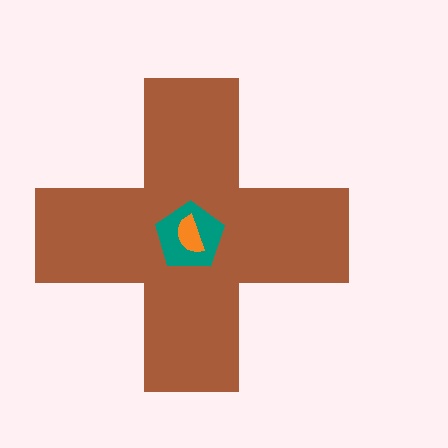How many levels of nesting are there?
3.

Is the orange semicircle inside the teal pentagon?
Yes.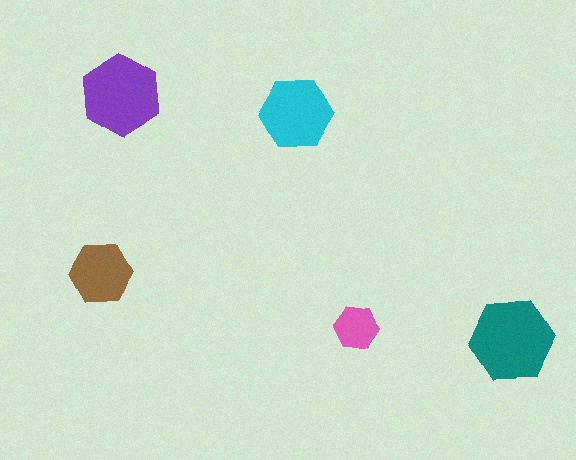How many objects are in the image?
There are 5 objects in the image.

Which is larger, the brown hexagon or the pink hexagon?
The brown one.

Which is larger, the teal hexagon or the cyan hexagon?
The teal one.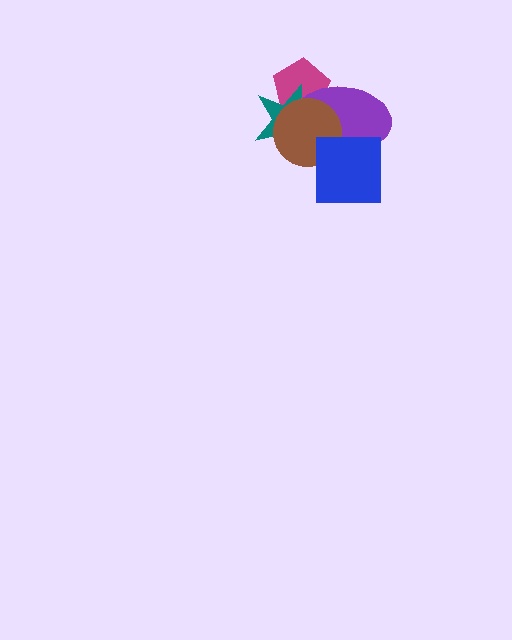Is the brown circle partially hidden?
Yes, it is partially covered by another shape.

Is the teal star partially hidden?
Yes, it is partially covered by another shape.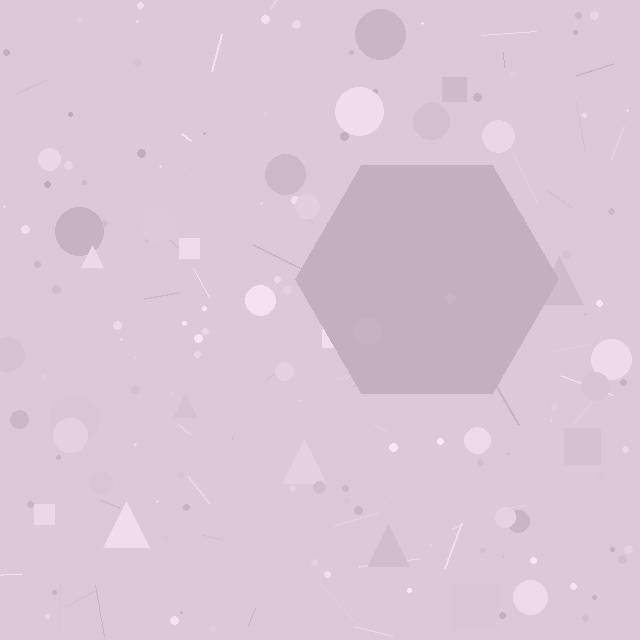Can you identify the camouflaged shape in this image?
The camouflaged shape is a hexagon.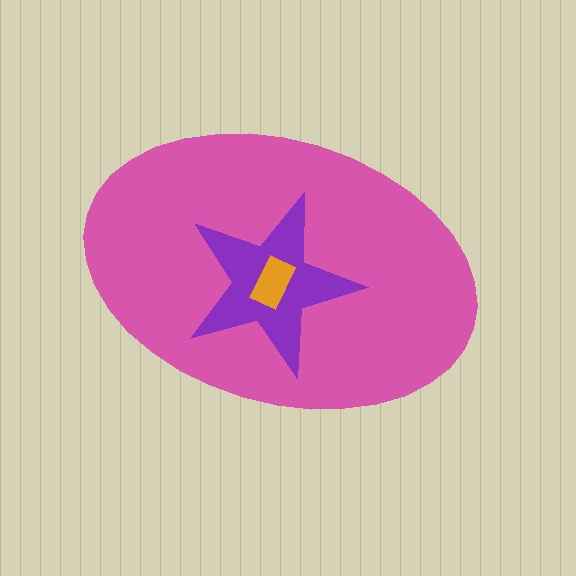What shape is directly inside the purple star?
The orange rectangle.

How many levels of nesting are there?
3.